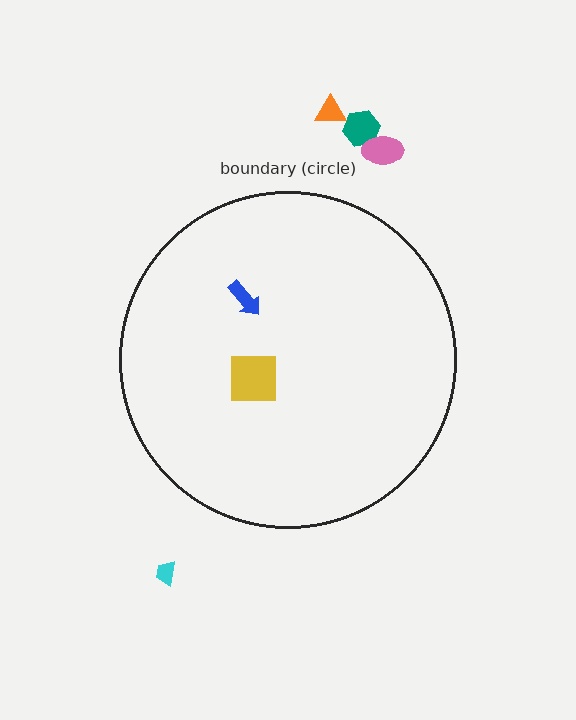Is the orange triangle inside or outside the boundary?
Outside.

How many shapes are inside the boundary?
2 inside, 4 outside.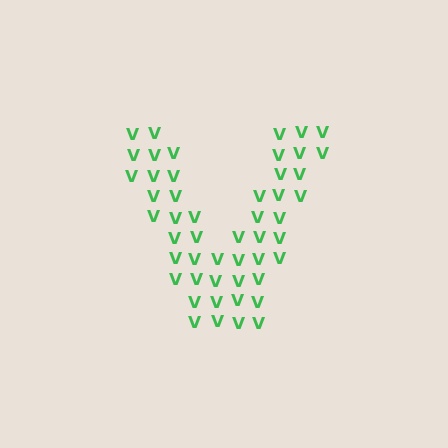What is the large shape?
The large shape is the letter V.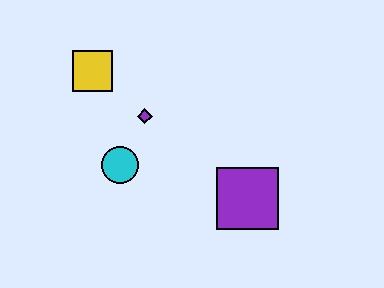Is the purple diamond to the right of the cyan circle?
Yes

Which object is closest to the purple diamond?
The cyan circle is closest to the purple diamond.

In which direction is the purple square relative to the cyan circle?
The purple square is to the right of the cyan circle.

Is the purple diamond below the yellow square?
Yes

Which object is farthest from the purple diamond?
The purple square is farthest from the purple diamond.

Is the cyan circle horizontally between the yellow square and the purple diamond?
Yes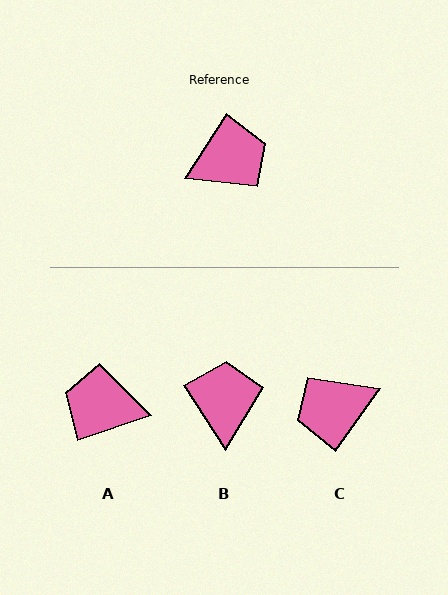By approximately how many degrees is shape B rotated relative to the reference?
Approximately 66 degrees counter-clockwise.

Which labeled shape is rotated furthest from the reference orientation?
C, about 178 degrees away.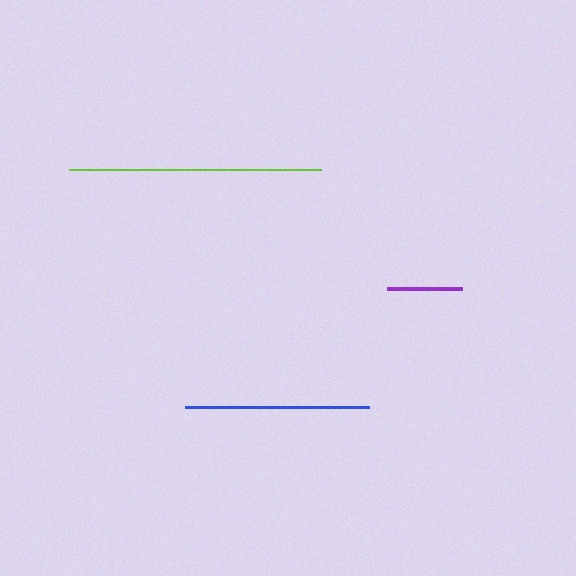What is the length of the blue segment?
The blue segment is approximately 184 pixels long.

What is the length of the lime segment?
The lime segment is approximately 251 pixels long.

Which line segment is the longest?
The lime line is the longest at approximately 251 pixels.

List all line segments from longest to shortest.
From longest to shortest: lime, blue, purple.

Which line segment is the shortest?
The purple line is the shortest at approximately 75 pixels.